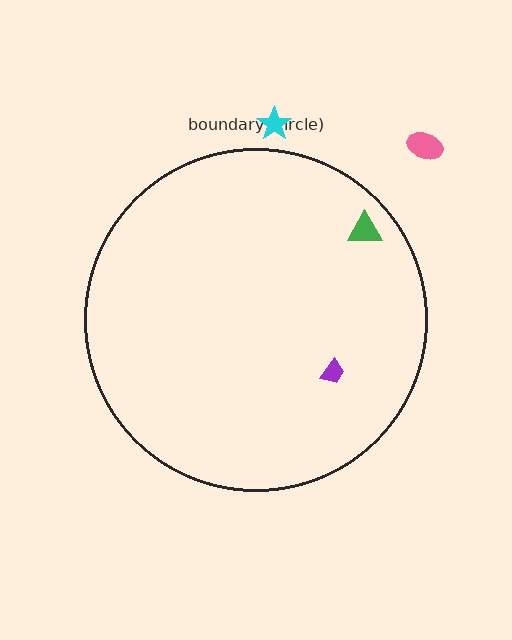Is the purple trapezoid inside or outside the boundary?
Inside.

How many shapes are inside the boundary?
2 inside, 2 outside.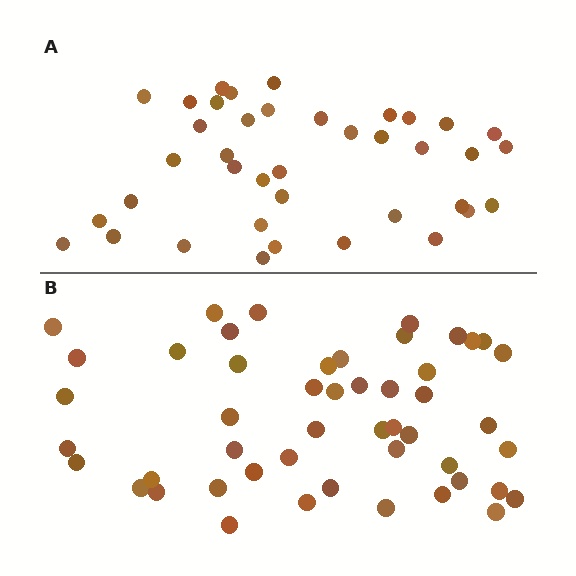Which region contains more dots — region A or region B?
Region B (the bottom region) has more dots.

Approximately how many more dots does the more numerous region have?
Region B has roughly 10 or so more dots than region A.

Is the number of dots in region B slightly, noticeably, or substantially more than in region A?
Region B has noticeably more, but not dramatically so. The ratio is roughly 1.3 to 1.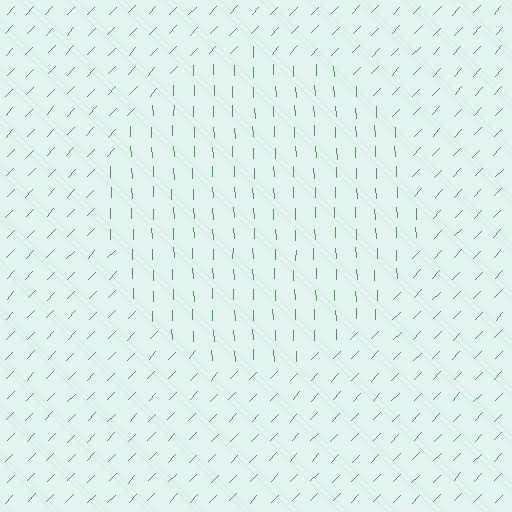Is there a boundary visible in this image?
Yes, there is a texture boundary formed by a change in line orientation.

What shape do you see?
I see a circle.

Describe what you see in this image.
The image is filled with small green line segments. A circle region in the image has lines oriented differently from the surrounding lines, creating a visible texture boundary.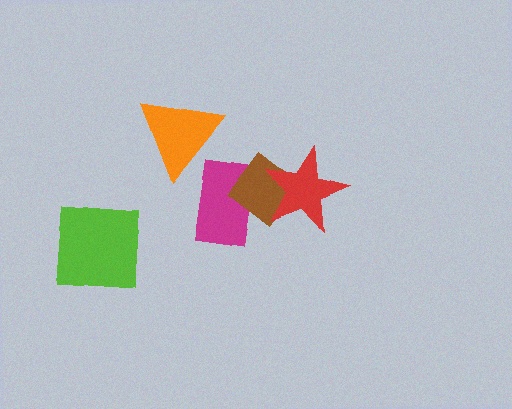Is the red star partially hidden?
No, no other shape covers it.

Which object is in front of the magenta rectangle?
The brown diamond is in front of the magenta rectangle.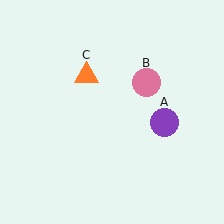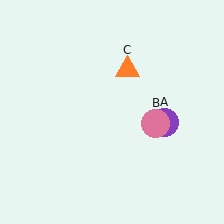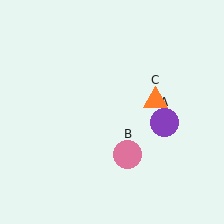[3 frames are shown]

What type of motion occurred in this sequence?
The pink circle (object B), orange triangle (object C) rotated clockwise around the center of the scene.